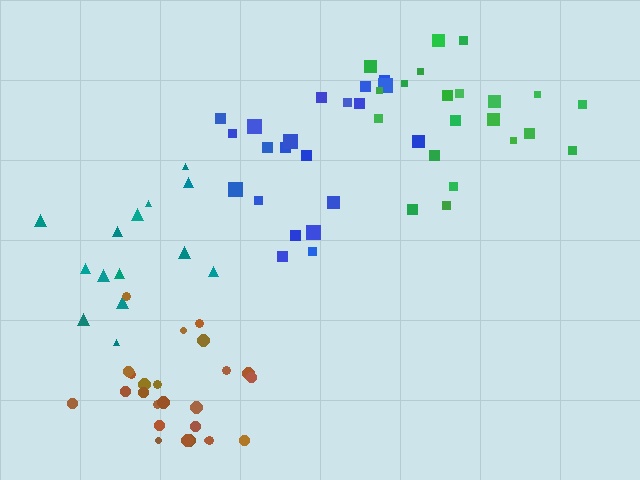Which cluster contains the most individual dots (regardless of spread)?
Brown (25).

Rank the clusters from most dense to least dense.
brown, blue, green, teal.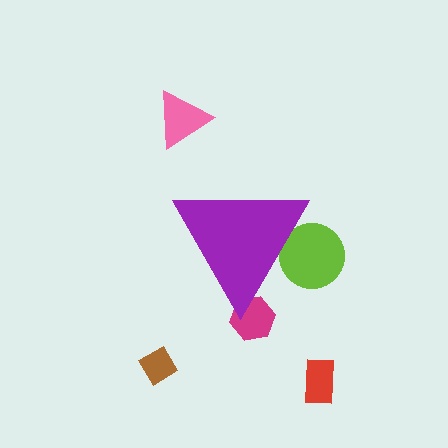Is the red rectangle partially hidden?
No, the red rectangle is fully visible.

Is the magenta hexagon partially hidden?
Yes, the magenta hexagon is partially hidden behind the purple triangle.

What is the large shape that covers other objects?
A purple triangle.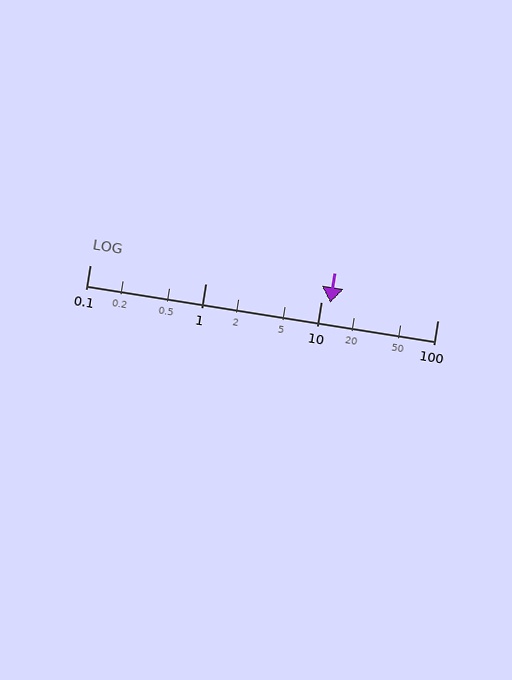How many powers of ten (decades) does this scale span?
The scale spans 3 decades, from 0.1 to 100.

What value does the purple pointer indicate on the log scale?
The pointer indicates approximately 12.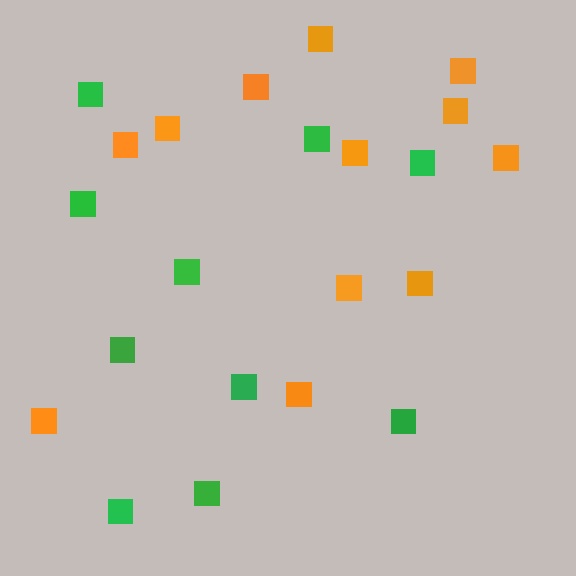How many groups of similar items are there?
There are 2 groups: one group of orange squares (12) and one group of green squares (10).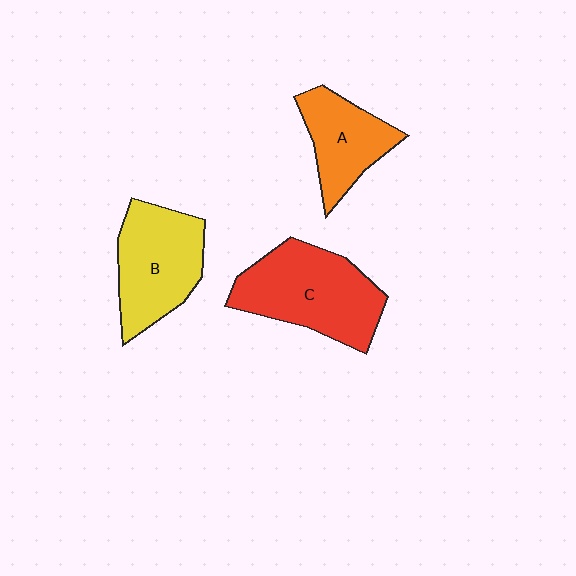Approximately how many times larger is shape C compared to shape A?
Approximately 1.6 times.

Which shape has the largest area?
Shape C (red).